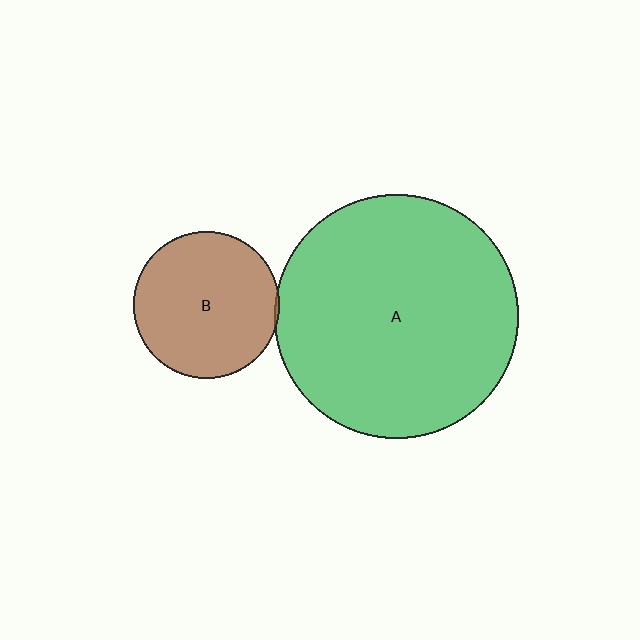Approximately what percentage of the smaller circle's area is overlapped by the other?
Approximately 5%.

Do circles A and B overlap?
Yes.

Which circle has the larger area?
Circle A (green).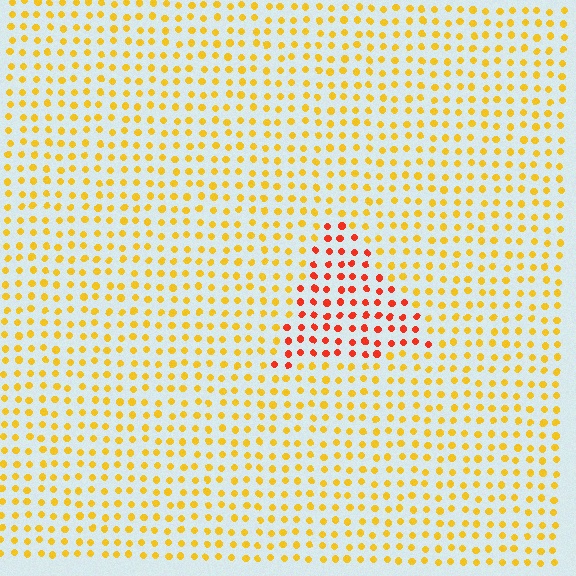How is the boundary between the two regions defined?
The boundary is defined purely by a slight shift in hue (about 42 degrees). Spacing, size, and orientation are identical on both sides.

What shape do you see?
I see a triangle.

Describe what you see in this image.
The image is filled with small yellow elements in a uniform arrangement. A triangle-shaped region is visible where the elements are tinted to a slightly different hue, forming a subtle color boundary.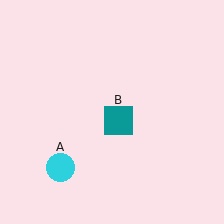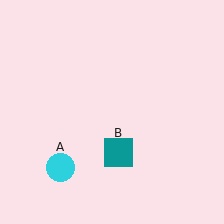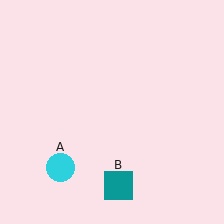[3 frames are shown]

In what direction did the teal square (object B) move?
The teal square (object B) moved down.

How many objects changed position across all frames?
1 object changed position: teal square (object B).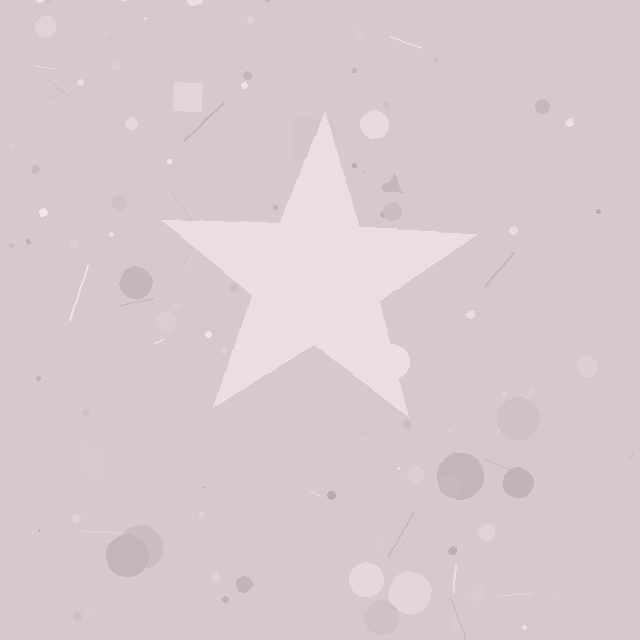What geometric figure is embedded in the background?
A star is embedded in the background.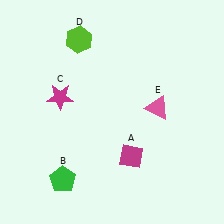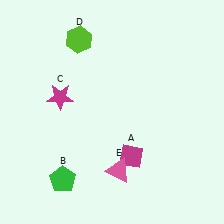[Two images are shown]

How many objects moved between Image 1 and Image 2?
1 object moved between the two images.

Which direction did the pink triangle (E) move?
The pink triangle (E) moved down.